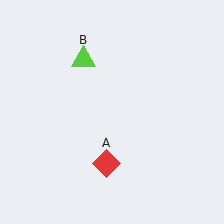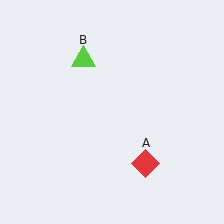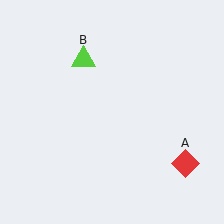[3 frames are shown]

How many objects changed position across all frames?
1 object changed position: red diamond (object A).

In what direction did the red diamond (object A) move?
The red diamond (object A) moved right.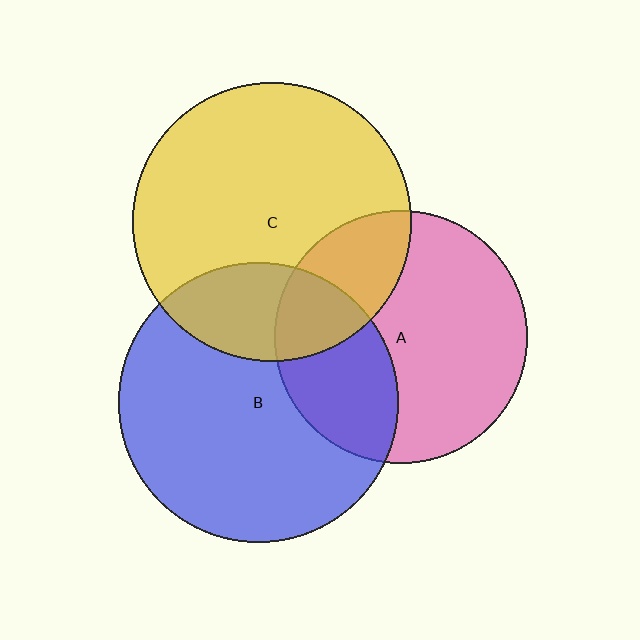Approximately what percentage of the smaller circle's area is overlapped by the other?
Approximately 25%.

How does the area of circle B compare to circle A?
Approximately 1.2 times.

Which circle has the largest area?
Circle B (blue).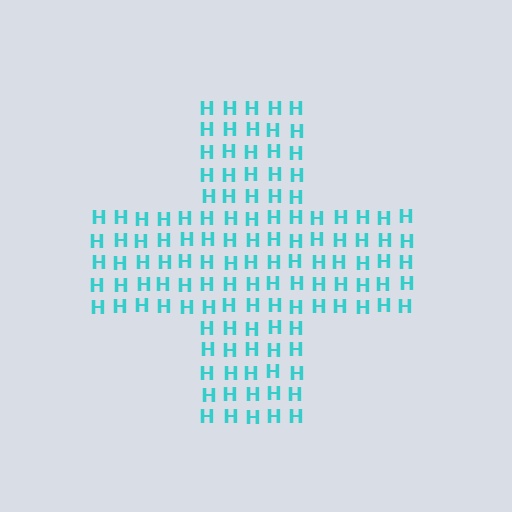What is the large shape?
The large shape is a cross.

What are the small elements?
The small elements are letter H's.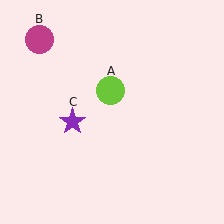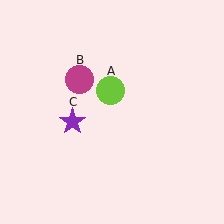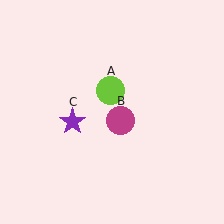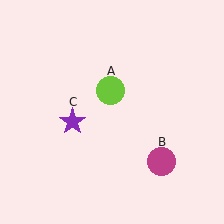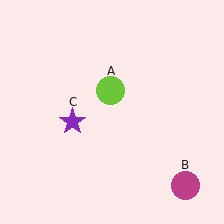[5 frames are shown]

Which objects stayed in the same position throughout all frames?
Lime circle (object A) and purple star (object C) remained stationary.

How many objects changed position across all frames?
1 object changed position: magenta circle (object B).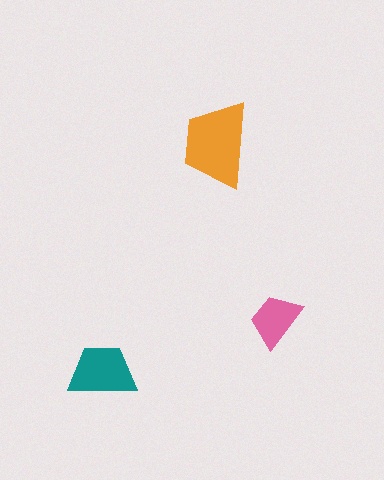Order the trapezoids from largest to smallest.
the orange one, the teal one, the pink one.